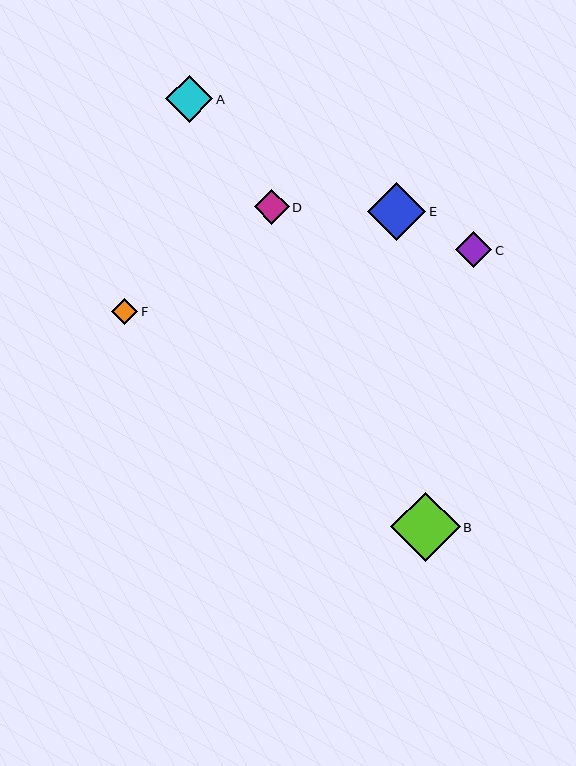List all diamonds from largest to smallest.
From largest to smallest: B, E, A, C, D, F.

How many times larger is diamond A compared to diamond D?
Diamond A is approximately 1.3 times the size of diamond D.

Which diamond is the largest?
Diamond B is the largest with a size of approximately 69 pixels.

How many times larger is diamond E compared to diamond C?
Diamond E is approximately 1.6 times the size of diamond C.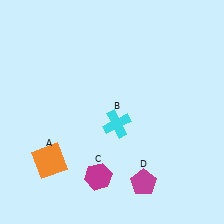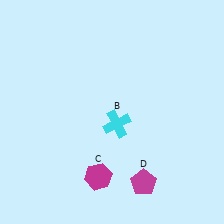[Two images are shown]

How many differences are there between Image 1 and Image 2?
There is 1 difference between the two images.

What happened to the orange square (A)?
The orange square (A) was removed in Image 2. It was in the bottom-left area of Image 1.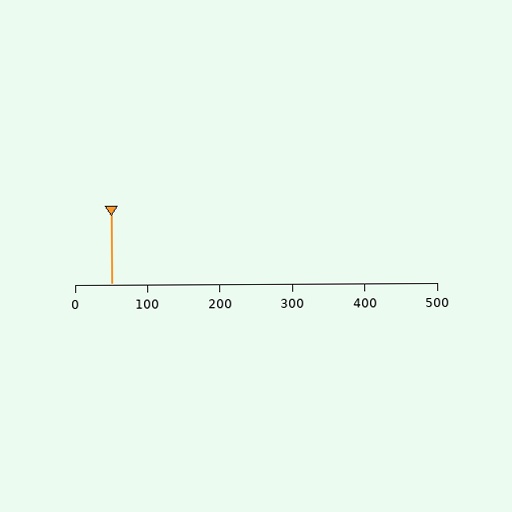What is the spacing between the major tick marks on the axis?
The major ticks are spaced 100 apart.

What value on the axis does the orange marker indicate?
The marker indicates approximately 50.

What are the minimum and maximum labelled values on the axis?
The axis runs from 0 to 500.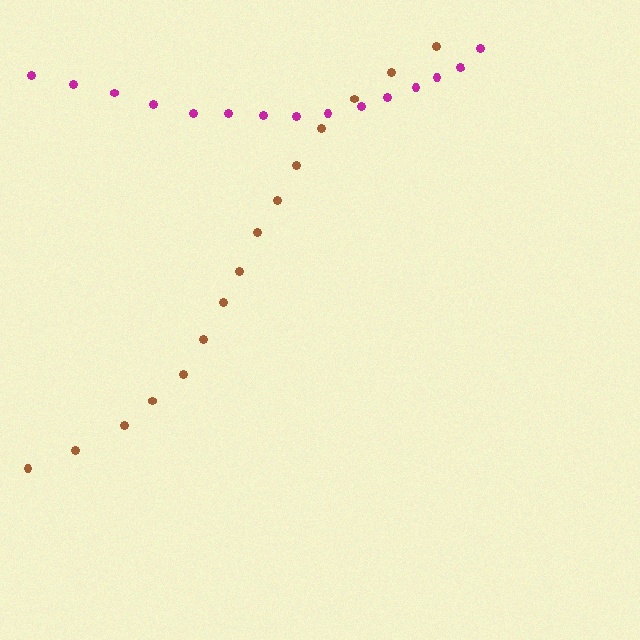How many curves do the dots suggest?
There are 2 distinct paths.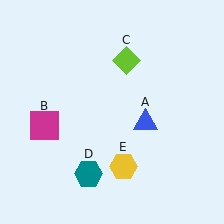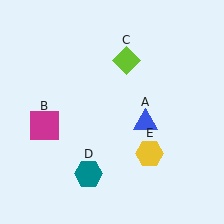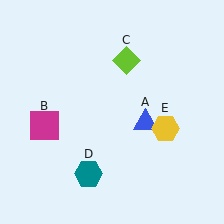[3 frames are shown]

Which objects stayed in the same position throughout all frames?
Blue triangle (object A) and magenta square (object B) and lime diamond (object C) and teal hexagon (object D) remained stationary.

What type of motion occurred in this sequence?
The yellow hexagon (object E) rotated counterclockwise around the center of the scene.